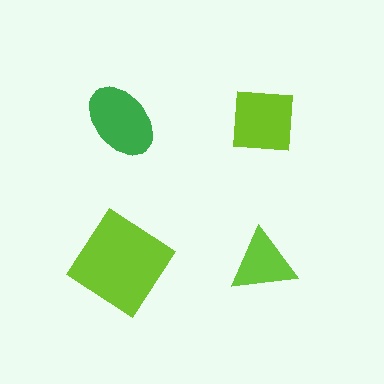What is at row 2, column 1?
A lime diamond.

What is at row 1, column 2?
A lime square.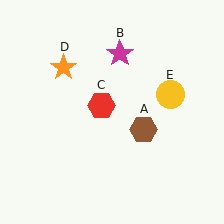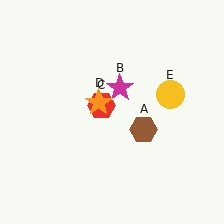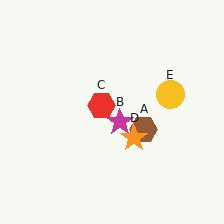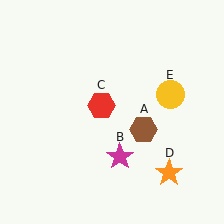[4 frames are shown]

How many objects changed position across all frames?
2 objects changed position: magenta star (object B), orange star (object D).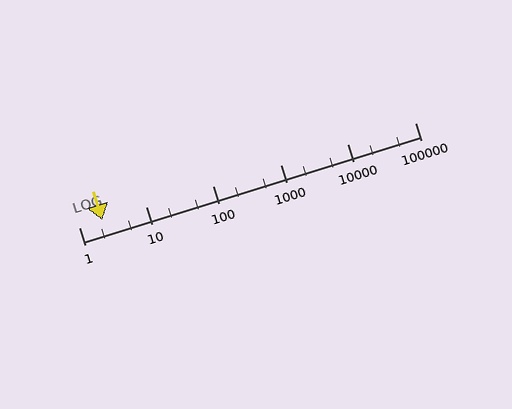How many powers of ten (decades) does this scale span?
The scale spans 5 decades, from 1 to 100000.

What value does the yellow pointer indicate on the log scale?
The pointer indicates approximately 2.2.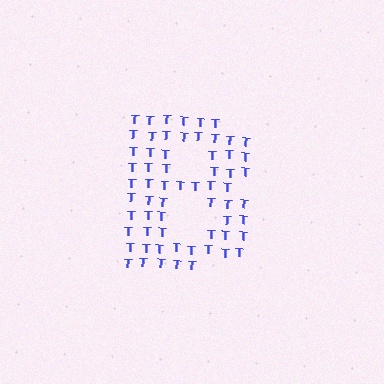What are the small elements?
The small elements are letter T's.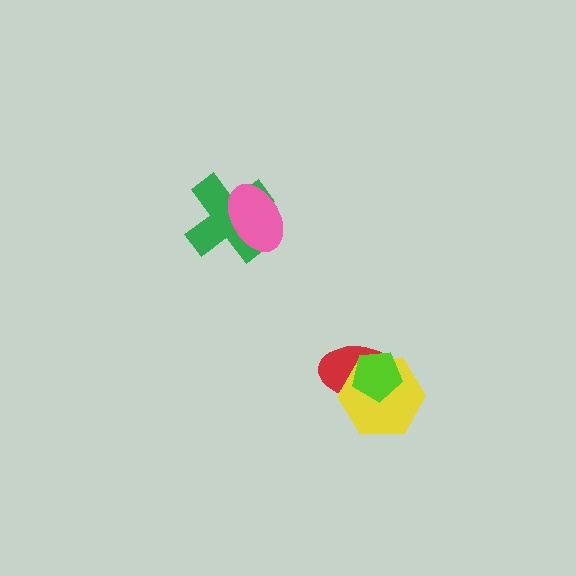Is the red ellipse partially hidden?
Yes, it is partially covered by another shape.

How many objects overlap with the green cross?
1 object overlaps with the green cross.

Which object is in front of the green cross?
The pink ellipse is in front of the green cross.